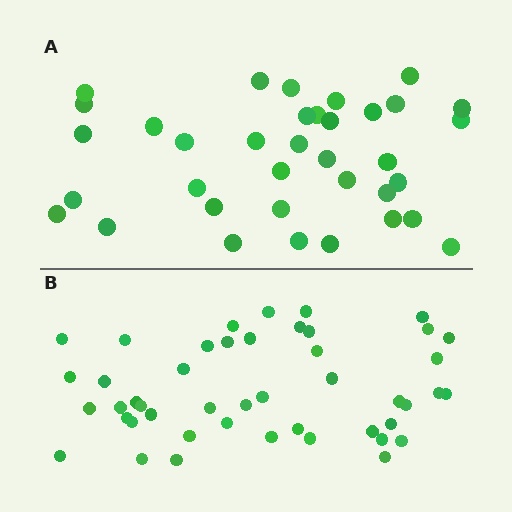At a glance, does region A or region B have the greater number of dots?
Region B (the bottom region) has more dots.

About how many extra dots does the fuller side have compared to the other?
Region B has roughly 10 or so more dots than region A.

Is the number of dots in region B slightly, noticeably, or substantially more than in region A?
Region B has noticeably more, but not dramatically so. The ratio is roughly 1.3 to 1.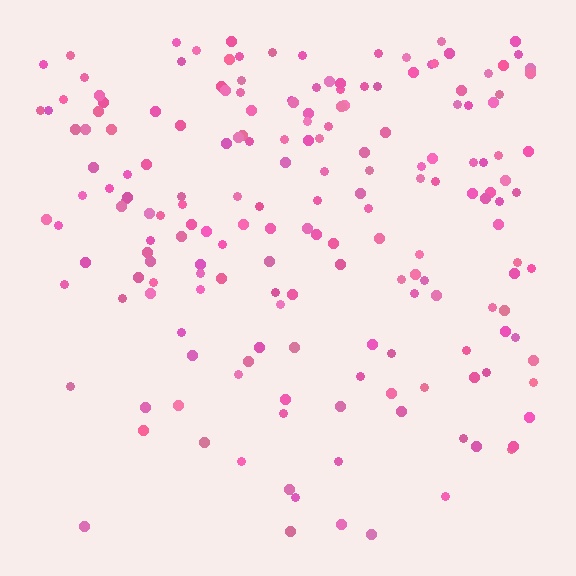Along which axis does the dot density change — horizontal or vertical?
Vertical.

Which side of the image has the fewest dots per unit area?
The bottom.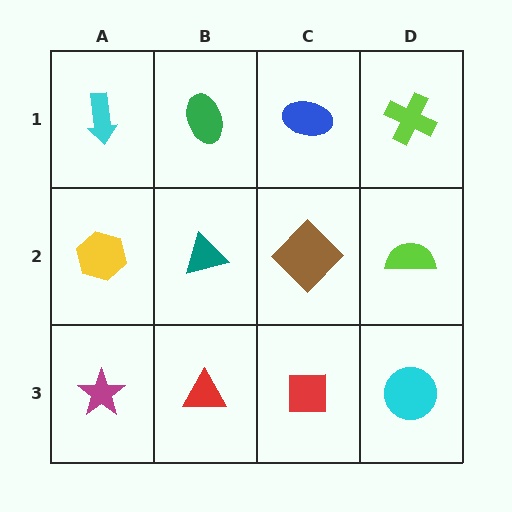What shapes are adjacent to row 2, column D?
A lime cross (row 1, column D), a cyan circle (row 3, column D), a brown diamond (row 2, column C).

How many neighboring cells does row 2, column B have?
4.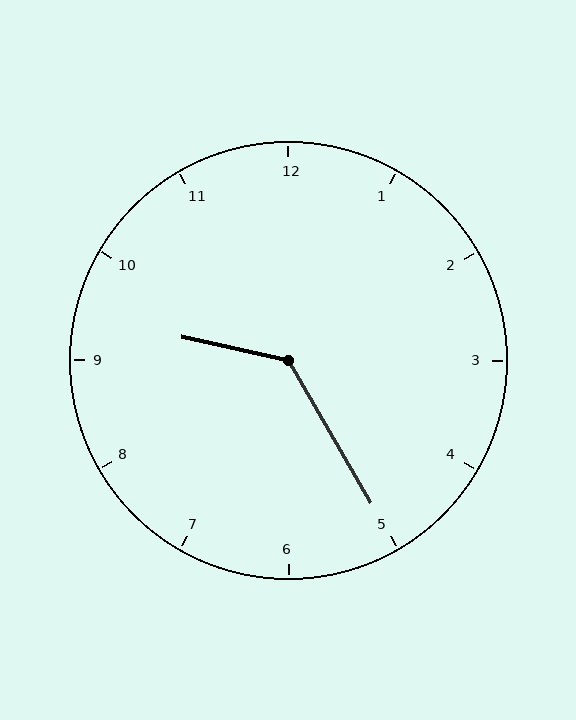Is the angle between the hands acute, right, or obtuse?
It is obtuse.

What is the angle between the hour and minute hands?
Approximately 132 degrees.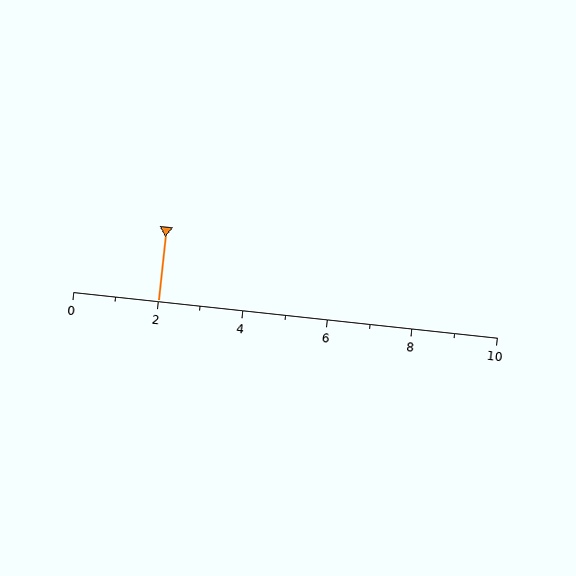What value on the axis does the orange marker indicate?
The marker indicates approximately 2.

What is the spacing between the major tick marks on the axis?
The major ticks are spaced 2 apart.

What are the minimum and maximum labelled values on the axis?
The axis runs from 0 to 10.